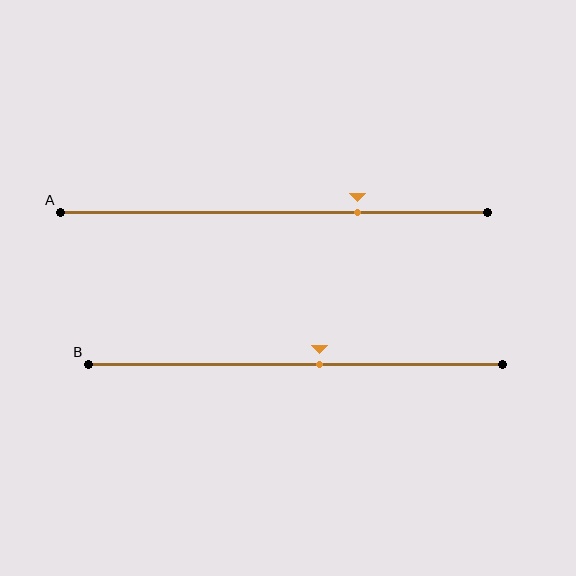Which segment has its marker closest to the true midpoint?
Segment B has its marker closest to the true midpoint.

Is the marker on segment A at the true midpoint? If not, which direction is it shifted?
No, the marker on segment A is shifted to the right by about 20% of the segment length.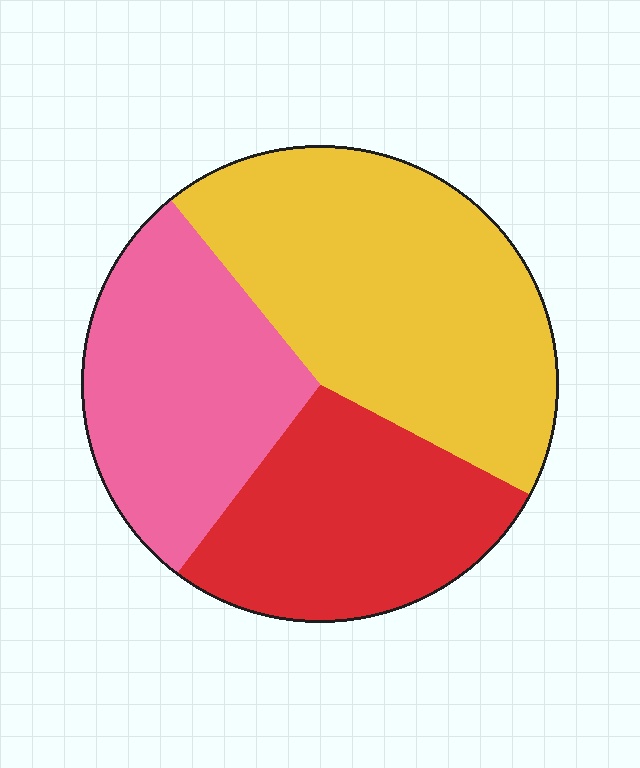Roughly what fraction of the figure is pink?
Pink takes up about one quarter (1/4) of the figure.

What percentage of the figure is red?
Red takes up about one quarter (1/4) of the figure.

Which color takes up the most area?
Yellow, at roughly 45%.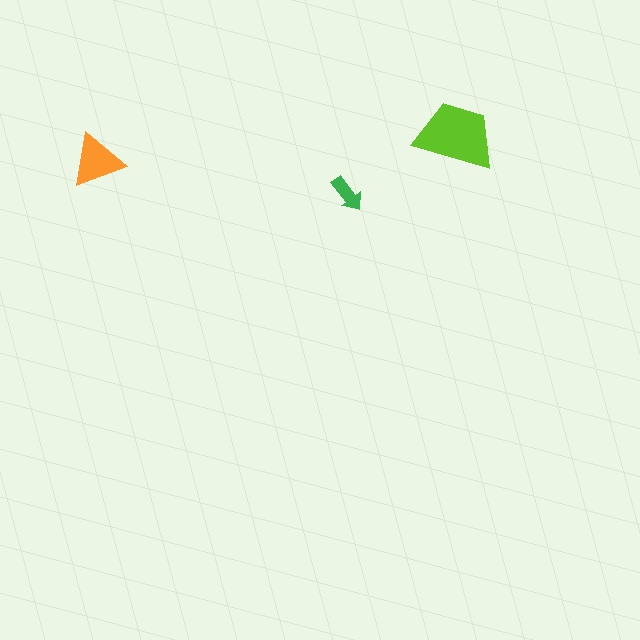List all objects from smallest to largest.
The green arrow, the orange triangle, the lime trapezoid.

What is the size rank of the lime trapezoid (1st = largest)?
1st.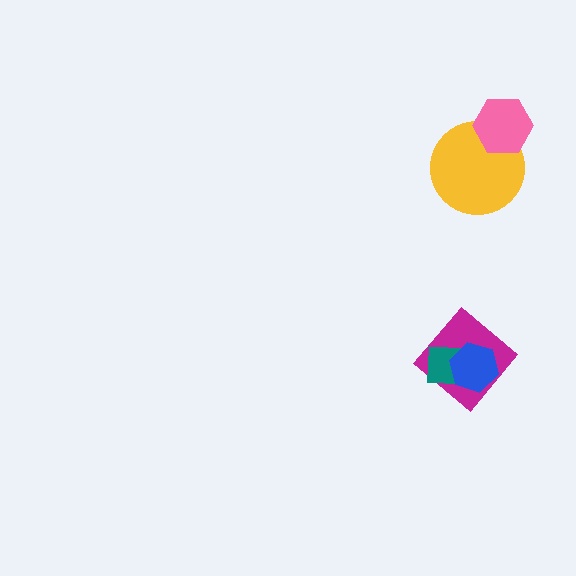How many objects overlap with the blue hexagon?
2 objects overlap with the blue hexagon.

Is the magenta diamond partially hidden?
Yes, it is partially covered by another shape.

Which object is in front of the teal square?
The blue hexagon is in front of the teal square.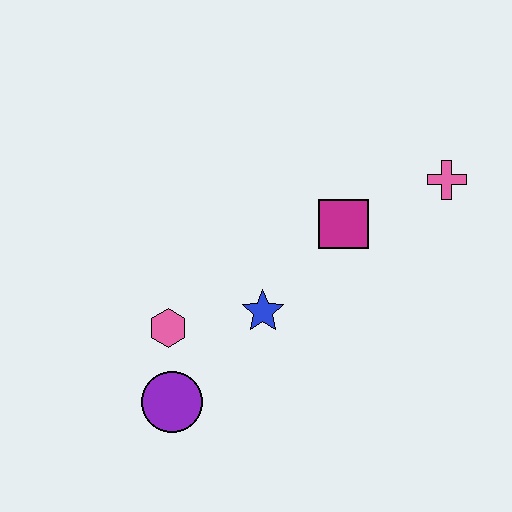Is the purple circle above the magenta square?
No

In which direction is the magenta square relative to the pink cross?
The magenta square is to the left of the pink cross.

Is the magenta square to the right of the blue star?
Yes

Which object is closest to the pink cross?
The magenta square is closest to the pink cross.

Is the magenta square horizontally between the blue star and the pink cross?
Yes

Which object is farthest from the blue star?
The pink cross is farthest from the blue star.